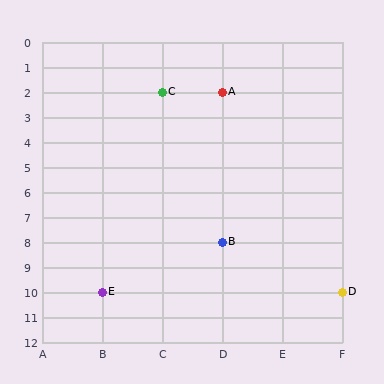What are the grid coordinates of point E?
Point E is at grid coordinates (B, 10).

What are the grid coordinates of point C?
Point C is at grid coordinates (C, 2).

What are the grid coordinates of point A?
Point A is at grid coordinates (D, 2).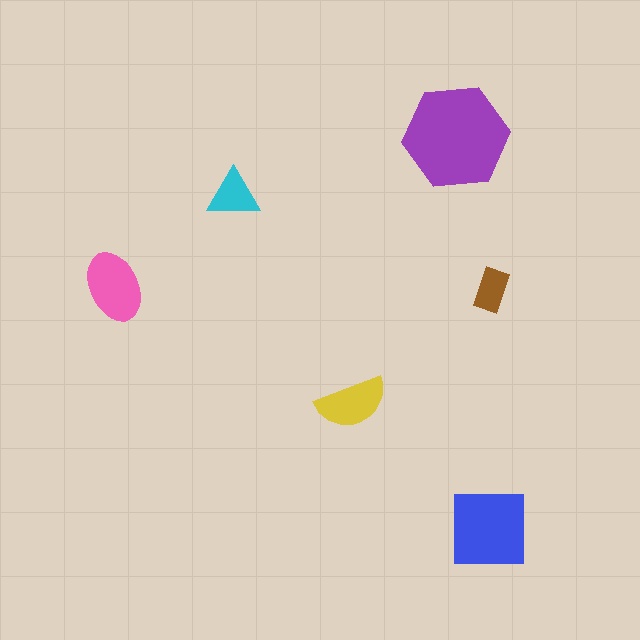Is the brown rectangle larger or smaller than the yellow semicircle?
Smaller.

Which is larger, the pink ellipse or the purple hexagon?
The purple hexagon.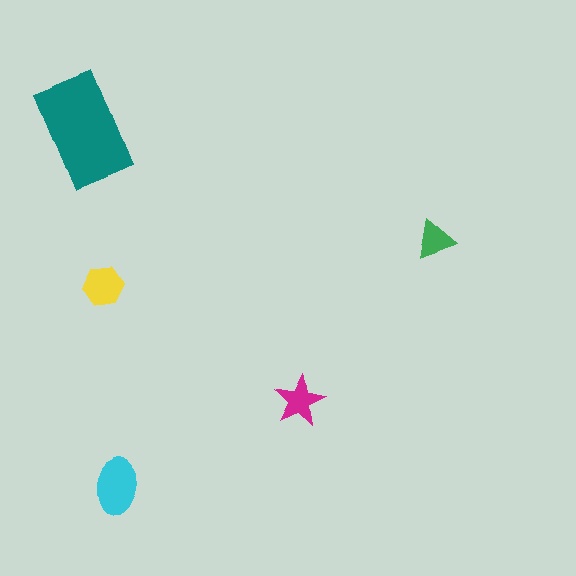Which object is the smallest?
The green triangle.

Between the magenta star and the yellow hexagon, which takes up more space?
The yellow hexagon.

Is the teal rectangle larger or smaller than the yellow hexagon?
Larger.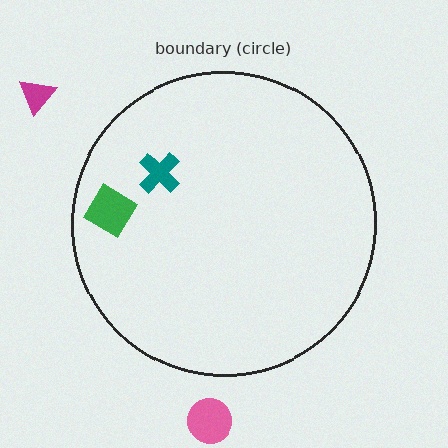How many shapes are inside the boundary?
2 inside, 2 outside.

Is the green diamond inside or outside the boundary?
Inside.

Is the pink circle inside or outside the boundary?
Outside.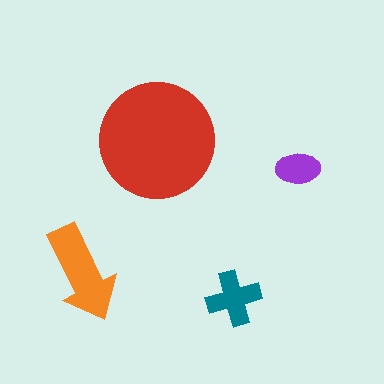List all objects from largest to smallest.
The red circle, the orange arrow, the teal cross, the purple ellipse.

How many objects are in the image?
There are 4 objects in the image.